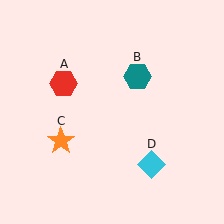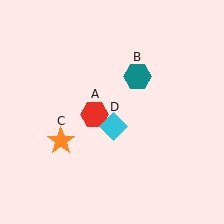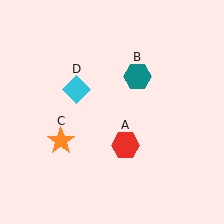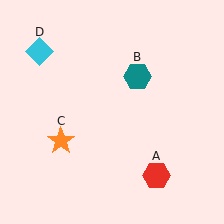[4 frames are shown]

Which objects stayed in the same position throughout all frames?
Teal hexagon (object B) and orange star (object C) remained stationary.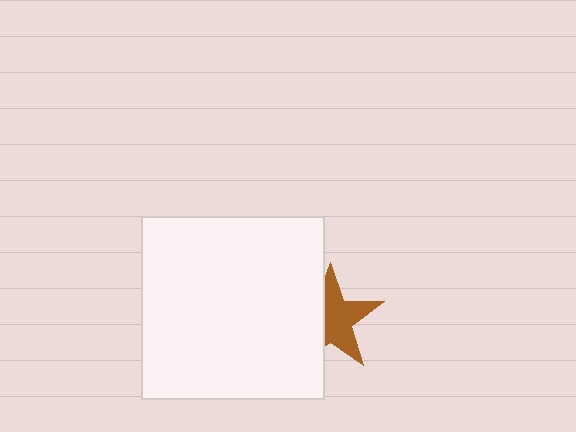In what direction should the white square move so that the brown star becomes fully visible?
The white square should move left. That is the shortest direction to clear the overlap and leave the brown star fully visible.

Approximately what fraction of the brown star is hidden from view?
Roughly 41% of the brown star is hidden behind the white square.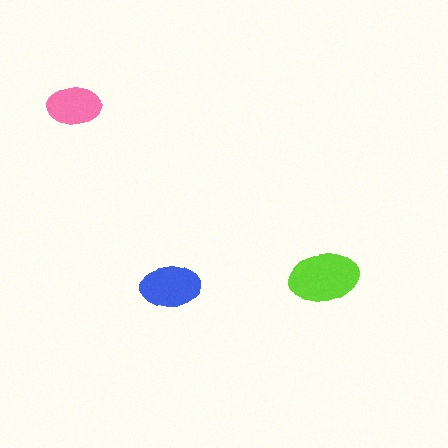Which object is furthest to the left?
The pink ellipse is leftmost.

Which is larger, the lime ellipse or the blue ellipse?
The lime one.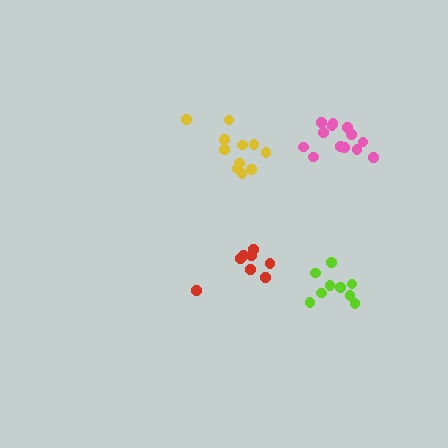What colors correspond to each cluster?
The clusters are colored: pink, red, yellow, lime.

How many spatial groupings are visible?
There are 4 spatial groupings.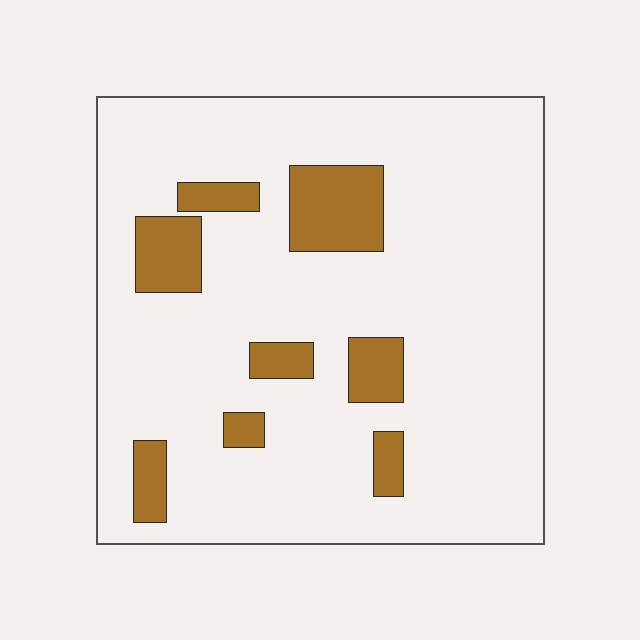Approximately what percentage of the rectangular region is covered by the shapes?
Approximately 15%.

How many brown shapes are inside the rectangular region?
8.